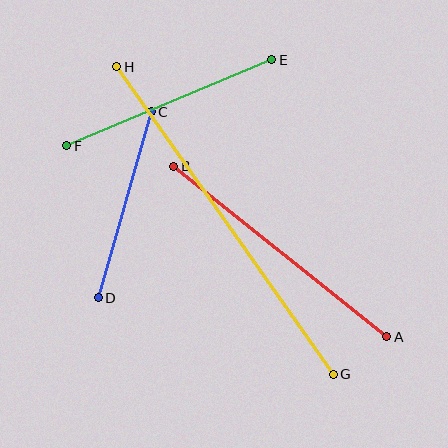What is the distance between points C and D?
The distance is approximately 193 pixels.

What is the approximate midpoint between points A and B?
The midpoint is at approximately (280, 252) pixels.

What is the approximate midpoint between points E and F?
The midpoint is at approximately (169, 103) pixels.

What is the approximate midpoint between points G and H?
The midpoint is at approximately (225, 221) pixels.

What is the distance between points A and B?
The distance is approximately 273 pixels.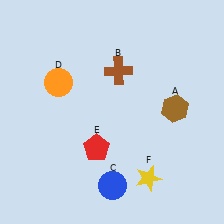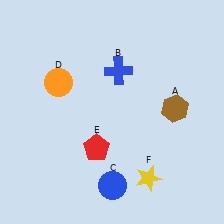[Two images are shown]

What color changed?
The cross (B) changed from brown in Image 1 to blue in Image 2.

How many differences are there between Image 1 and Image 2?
There is 1 difference between the two images.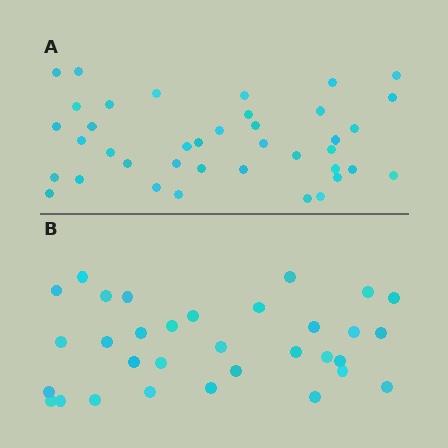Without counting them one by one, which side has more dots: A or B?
Region A (the top region) has more dots.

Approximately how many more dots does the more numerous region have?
Region A has roughly 8 or so more dots than region B.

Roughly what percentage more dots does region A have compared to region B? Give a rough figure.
About 20% more.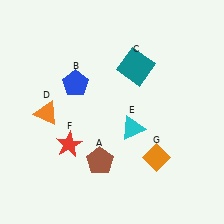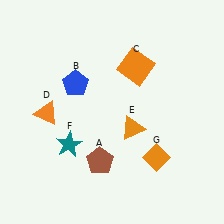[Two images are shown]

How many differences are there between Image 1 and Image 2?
There are 3 differences between the two images.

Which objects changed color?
C changed from teal to orange. E changed from cyan to orange. F changed from red to teal.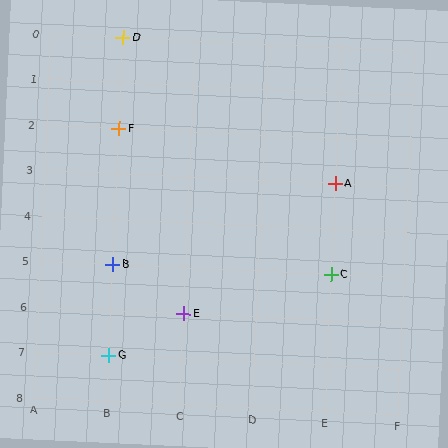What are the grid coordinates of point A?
Point A is at grid coordinates (E, 3).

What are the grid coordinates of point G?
Point G is at grid coordinates (B, 7).